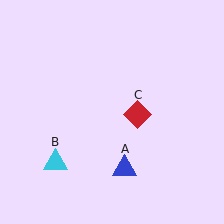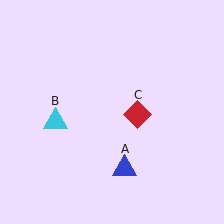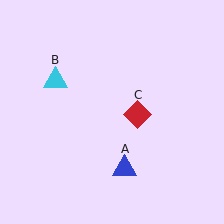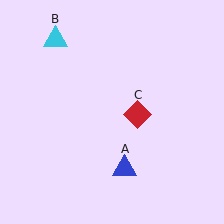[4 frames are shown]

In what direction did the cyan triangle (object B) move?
The cyan triangle (object B) moved up.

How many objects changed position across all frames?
1 object changed position: cyan triangle (object B).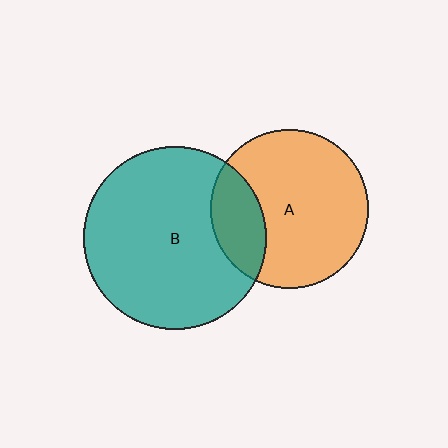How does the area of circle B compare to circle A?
Approximately 1.3 times.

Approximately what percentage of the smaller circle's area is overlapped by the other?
Approximately 25%.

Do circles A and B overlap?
Yes.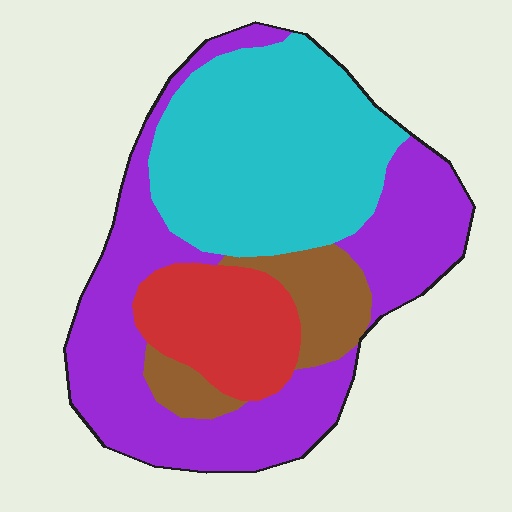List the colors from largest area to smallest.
From largest to smallest: purple, cyan, red, brown.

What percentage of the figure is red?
Red takes up about one eighth (1/8) of the figure.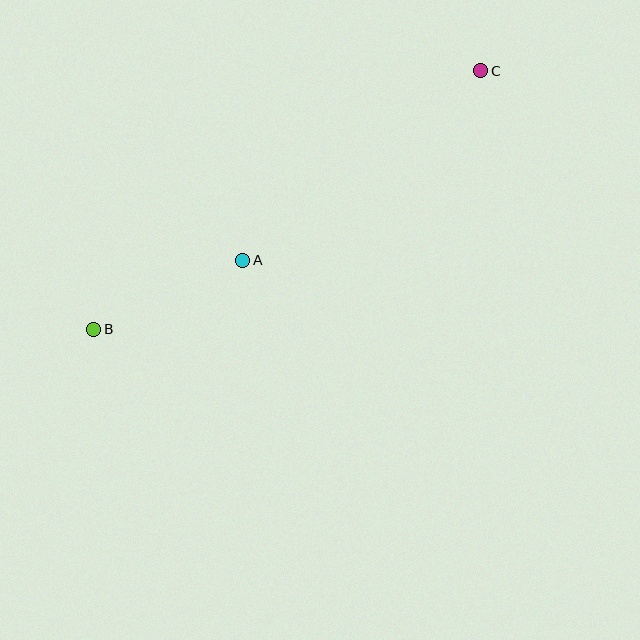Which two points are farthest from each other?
Points B and C are farthest from each other.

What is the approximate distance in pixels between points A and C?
The distance between A and C is approximately 304 pixels.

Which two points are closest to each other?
Points A and B are closest to each other.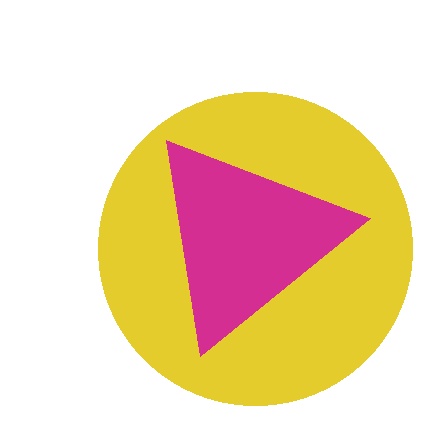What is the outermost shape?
The yellow circle.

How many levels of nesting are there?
2.